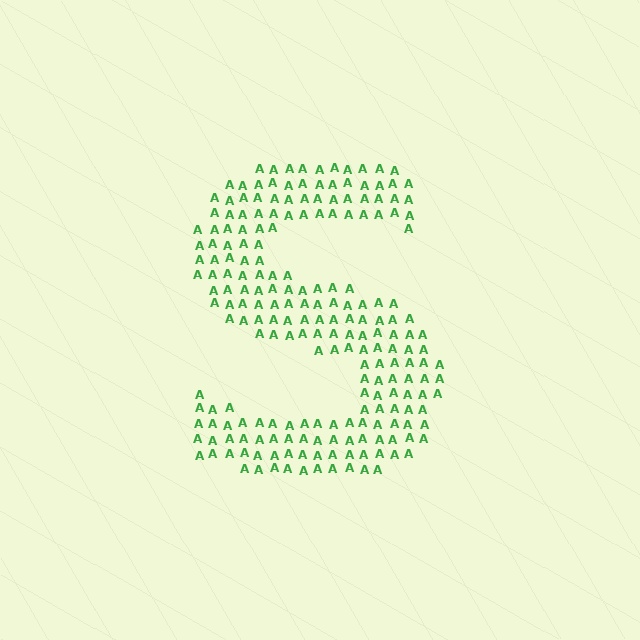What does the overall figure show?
The overall figure shows the letter S.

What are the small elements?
The small elements are letter A's.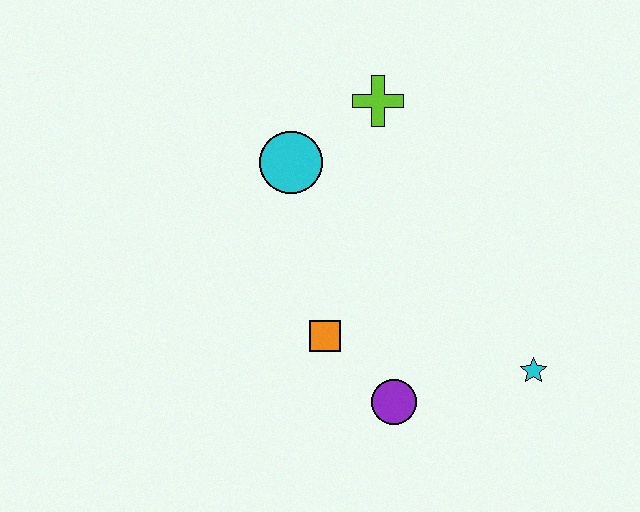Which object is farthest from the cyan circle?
The cyan star is farthest from the cyan circle.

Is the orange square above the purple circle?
Yes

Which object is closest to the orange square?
The purple circle is closest to the orange square.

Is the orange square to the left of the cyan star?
Yes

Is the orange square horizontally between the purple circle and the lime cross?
No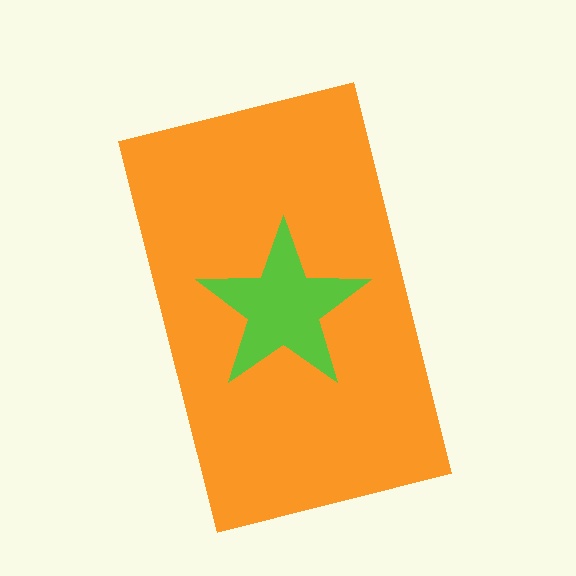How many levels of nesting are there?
2.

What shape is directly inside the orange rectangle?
The lime star.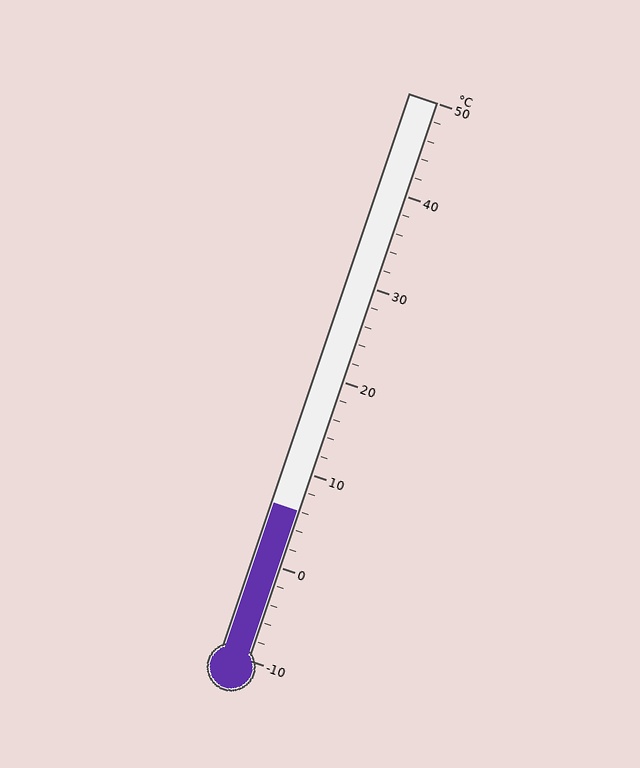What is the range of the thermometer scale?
The thermometer scale ranges from -10°C to 50°C.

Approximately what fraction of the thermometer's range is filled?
The thermometer is filled to approximately 25% of its range.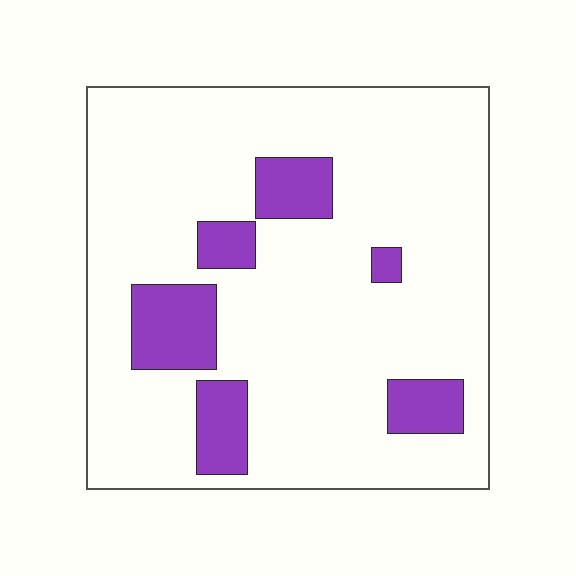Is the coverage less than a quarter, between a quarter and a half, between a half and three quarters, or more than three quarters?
Less than a quarter.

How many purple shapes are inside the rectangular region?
6.